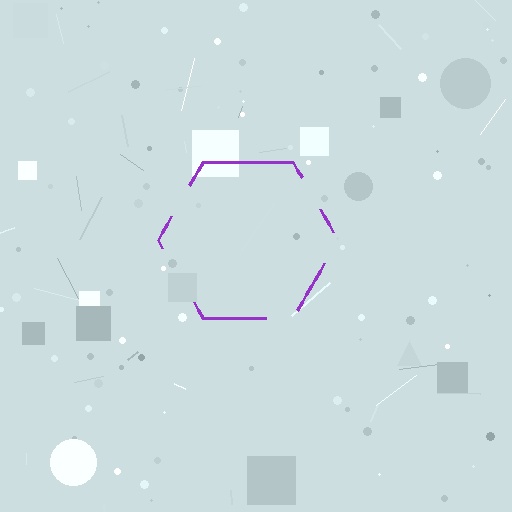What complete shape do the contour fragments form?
The contour fragments form a hexagon.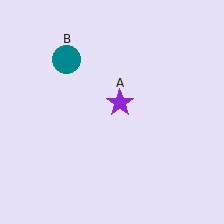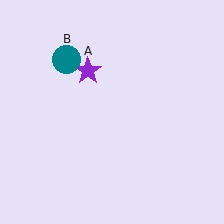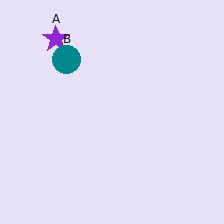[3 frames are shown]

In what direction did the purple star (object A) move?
The purple star (object A) moved up and to the left.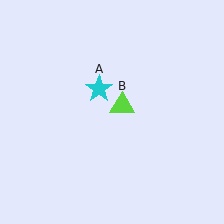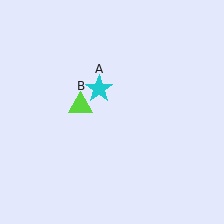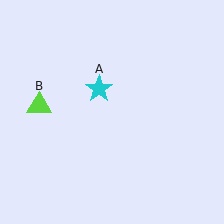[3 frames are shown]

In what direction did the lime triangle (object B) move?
The lime triangle (object B) moved left.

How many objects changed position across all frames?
1 object changed position: lime triangle (object B).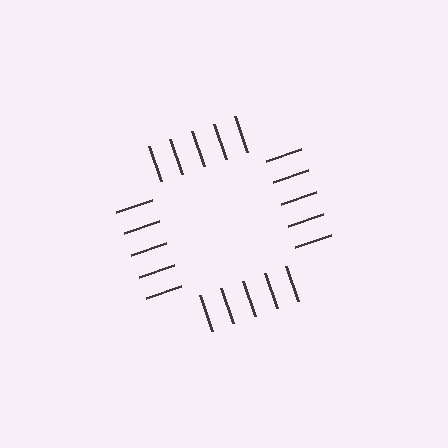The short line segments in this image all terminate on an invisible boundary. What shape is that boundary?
An illusory square — the line segments terminate on its edges but no continuous stroke is drawn.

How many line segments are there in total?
20 — 5 along each of the 4 edges.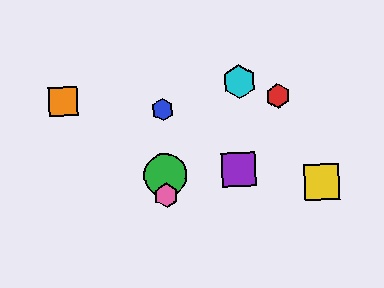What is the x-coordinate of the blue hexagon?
The blue hexagon is at x≈163.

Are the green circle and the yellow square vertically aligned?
No, the green circle is at x≈165 and the yellow square is at x≈322.